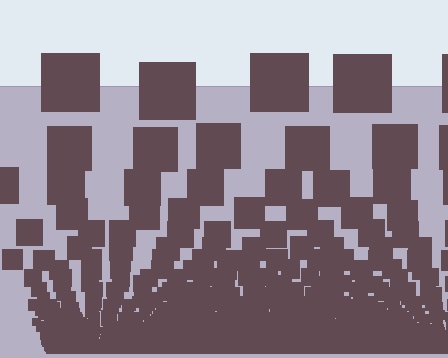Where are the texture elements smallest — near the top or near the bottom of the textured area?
Near the bottom.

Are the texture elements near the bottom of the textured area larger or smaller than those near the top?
Smaller. The gradient is inverted — elements near the bottom are smaller and denser.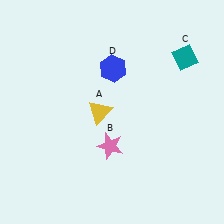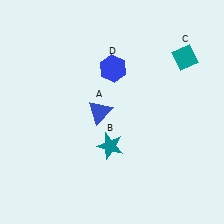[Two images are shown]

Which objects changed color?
A changed from yellow to blue. B changed from pink to teal.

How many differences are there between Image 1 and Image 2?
There are 2 differences between the two images.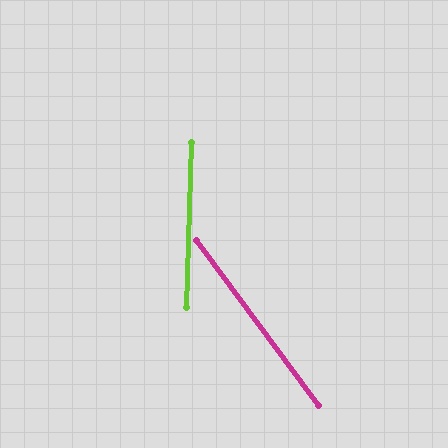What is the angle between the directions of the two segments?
Approximately 38 degrees.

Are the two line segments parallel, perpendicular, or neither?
Neither parallel nor perpendicular — they differ by about 38°.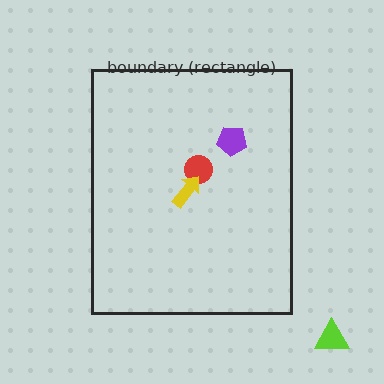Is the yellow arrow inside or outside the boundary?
Inside.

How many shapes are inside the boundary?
3 inside, 1 outside.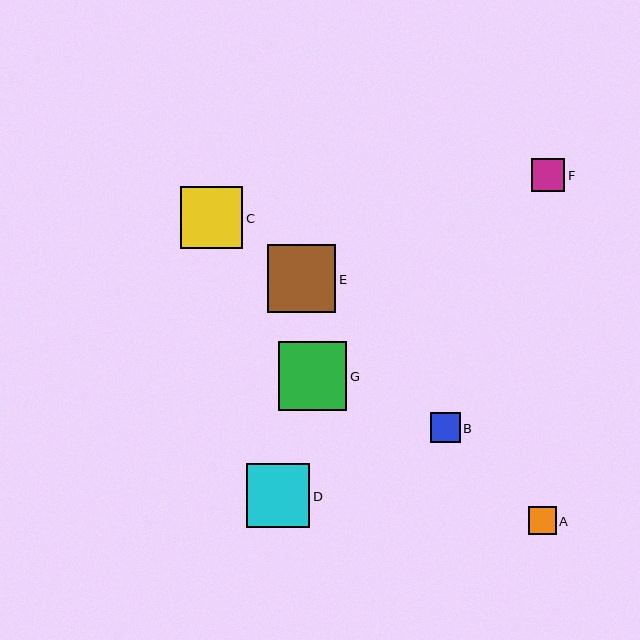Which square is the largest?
Square G is the largest with a size of approximately 69 pixels.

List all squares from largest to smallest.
From largest to smallest: G, E, D, C, F, B, A.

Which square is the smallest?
Square A is the smallest with a size of approximately 28 pixels.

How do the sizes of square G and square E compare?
Square G and square E are approximately the same size.